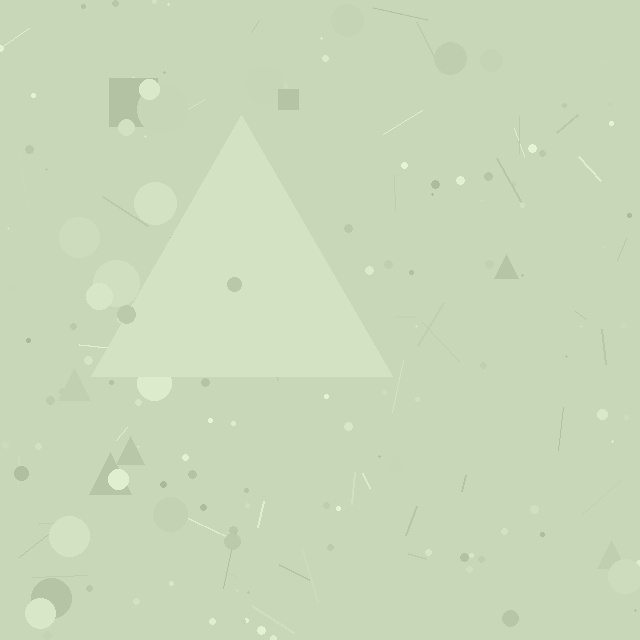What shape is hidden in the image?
A triangle is hidden in the image.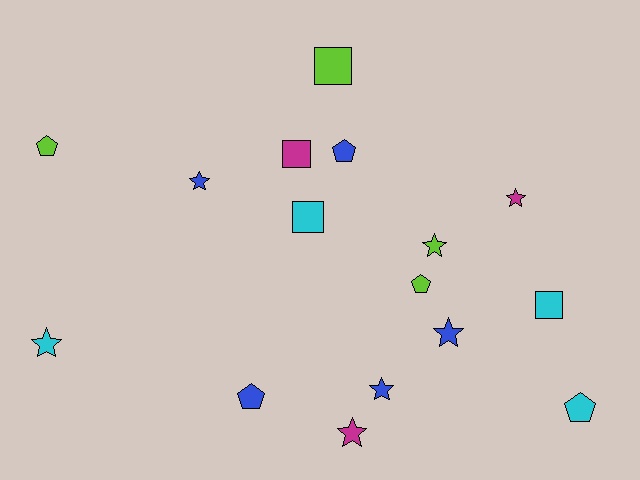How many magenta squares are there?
There is 1 magenta square.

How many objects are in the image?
There are 16 objects.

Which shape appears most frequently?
Star, with 7 objects.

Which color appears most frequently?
Blue, with 5 objects.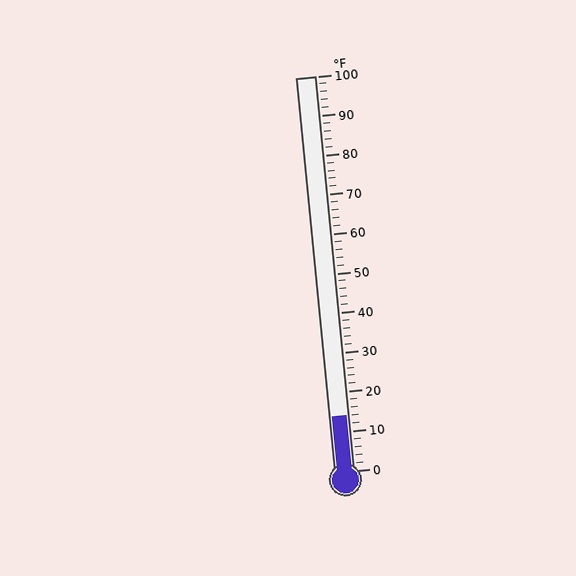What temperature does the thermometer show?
The thermometer shows approximately 14°F.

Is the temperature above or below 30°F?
The temperature is below 30°F.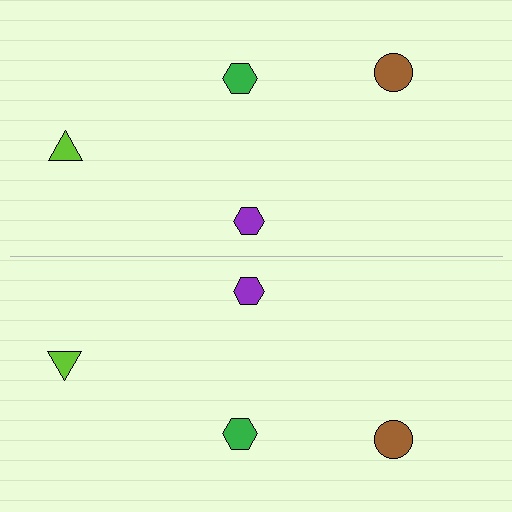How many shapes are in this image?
There are 8 shapes in this image.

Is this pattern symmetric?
Yes, this pattern has bilateral (reflection) symmetry.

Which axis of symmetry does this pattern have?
The pattern has a horizontal axis of symmetry running through the center of the image.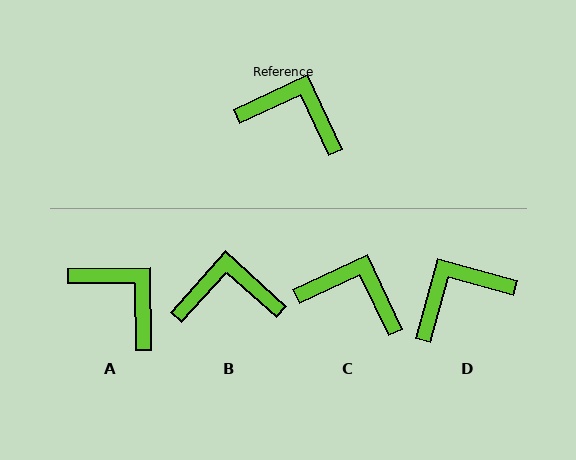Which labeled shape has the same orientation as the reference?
C.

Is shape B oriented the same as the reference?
No, it is off by about 23 degrees.